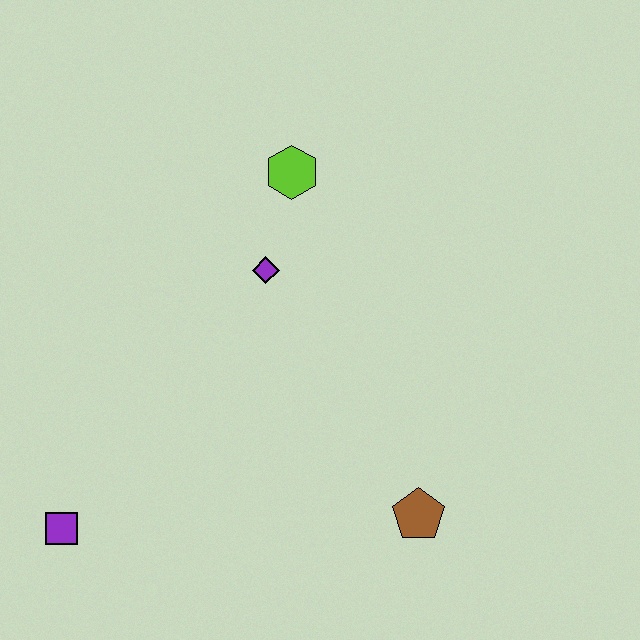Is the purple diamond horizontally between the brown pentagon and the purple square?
Yes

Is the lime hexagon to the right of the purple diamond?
Yes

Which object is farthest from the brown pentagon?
The lime hexagon is farthest from the brown pentagon.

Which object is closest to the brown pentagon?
The purple diamond is closest to the brown pentagon.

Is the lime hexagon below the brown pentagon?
No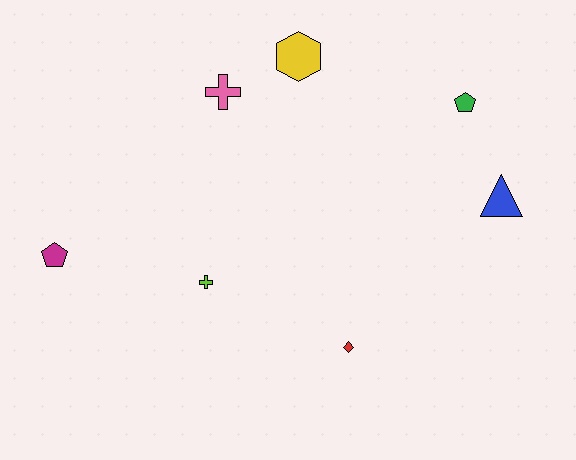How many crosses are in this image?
There are 2 crosses.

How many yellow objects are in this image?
There is 1 yellow object.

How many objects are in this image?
There are 7 objects.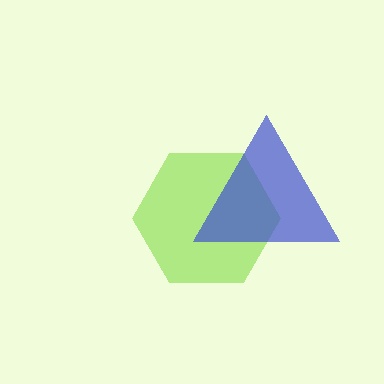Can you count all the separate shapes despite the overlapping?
Yes, there are 2 separate shapes.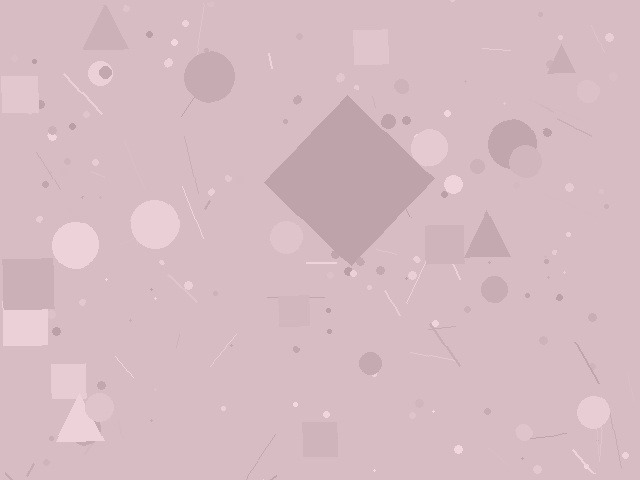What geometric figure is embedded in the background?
A diamond is embedded in the background.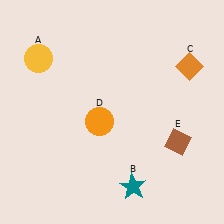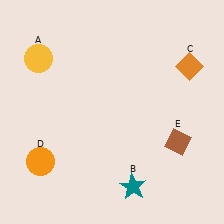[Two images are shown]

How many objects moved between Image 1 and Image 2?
1 object moved between the two images.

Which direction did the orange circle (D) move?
The orange circle (D) moved left.